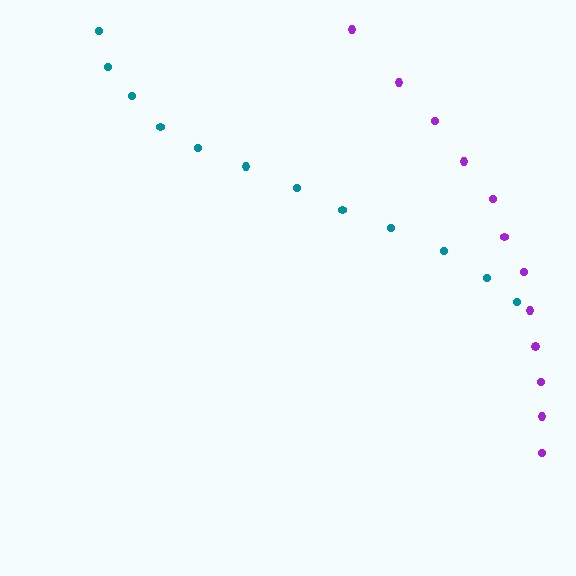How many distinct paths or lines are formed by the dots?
There are 2 distinct paths.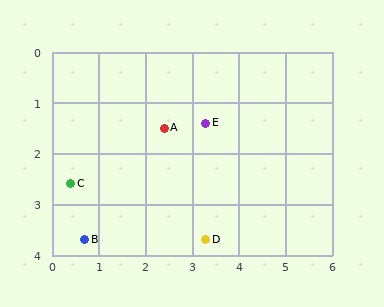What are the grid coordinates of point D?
Point D is at approximately (3.3, 3.7).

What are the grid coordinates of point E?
Point E is at approximately (3.3, 1.4).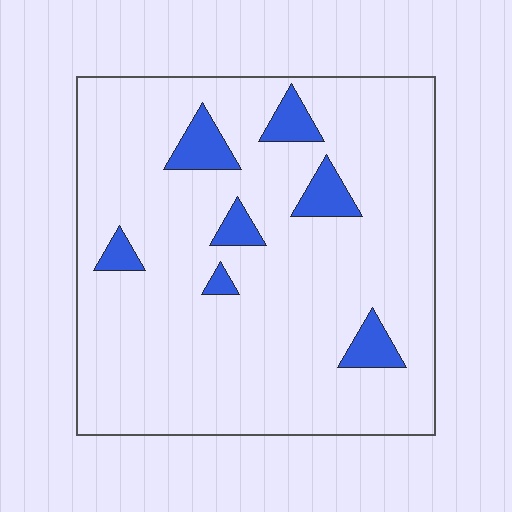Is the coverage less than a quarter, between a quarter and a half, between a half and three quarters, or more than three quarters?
Less than a quarter.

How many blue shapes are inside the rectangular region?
7.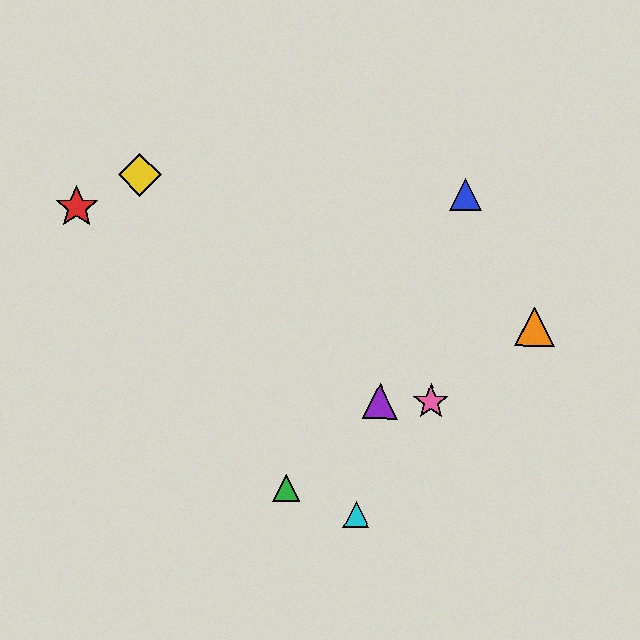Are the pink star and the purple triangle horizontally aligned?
Yes, both are at y≈402.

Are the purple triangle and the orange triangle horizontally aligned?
No, the purple triangle is at y≈401 and the orange triangle is at y≈327.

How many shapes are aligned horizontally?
2 shapes (the purple triangle, the pink star) are aligned horizontally.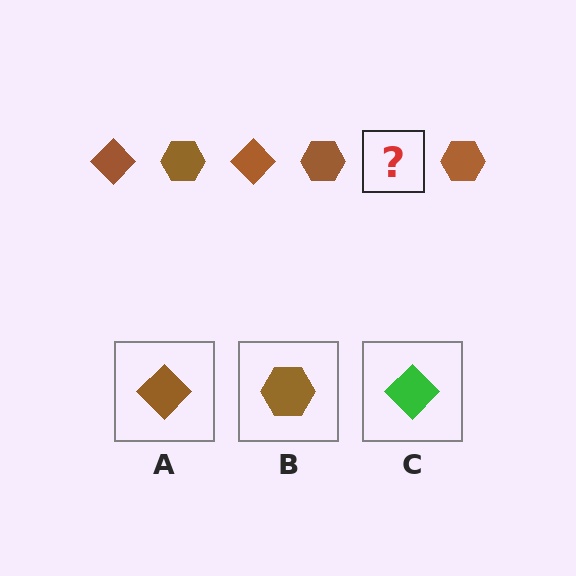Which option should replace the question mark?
Option A.